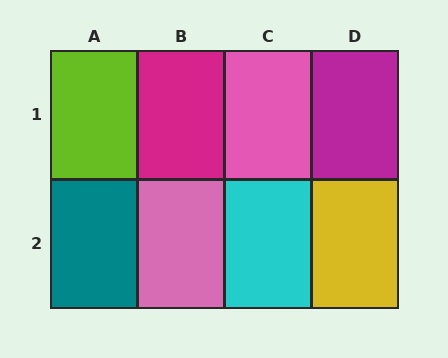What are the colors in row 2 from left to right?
Teal, pink, cyan, yellow.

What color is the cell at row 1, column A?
Lime.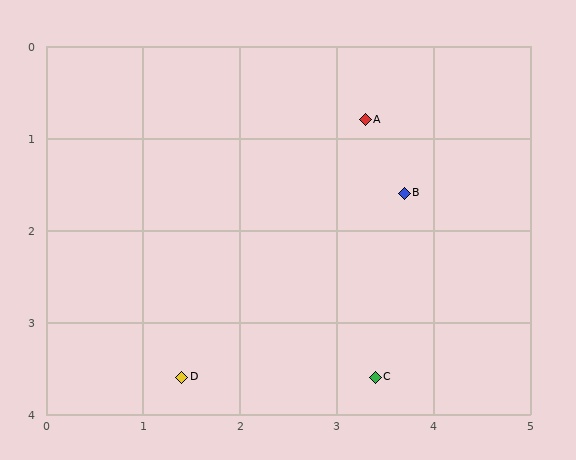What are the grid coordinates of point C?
Point C is at approximately (3.4, 3.6).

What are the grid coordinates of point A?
Point A is at approximately (3.3, 0.8).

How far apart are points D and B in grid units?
Points D and B are about 3.0 grid units apart.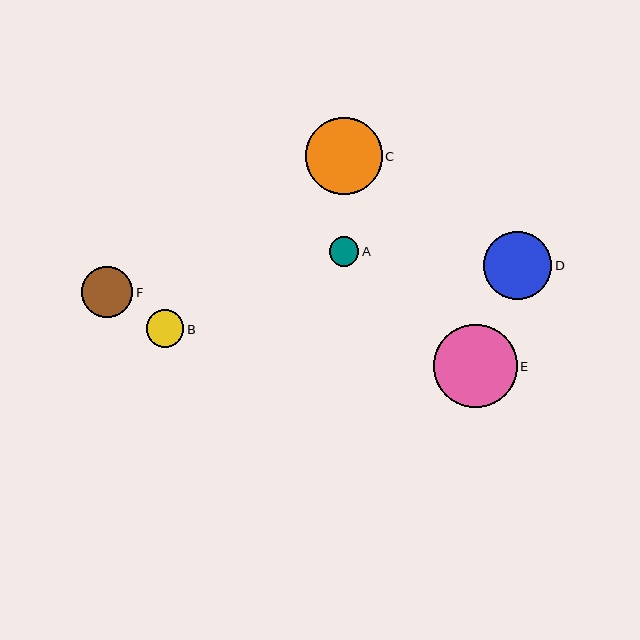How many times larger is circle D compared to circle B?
Circle D is approximately 1.8 times the size of circle B.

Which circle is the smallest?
Circle A is the smallest with a size of approximately 30 pixels.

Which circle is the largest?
Circle E is the largest with a size of approximately 83 pixels.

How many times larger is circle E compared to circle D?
Circle E is approximately 1.2 times the size of circle D.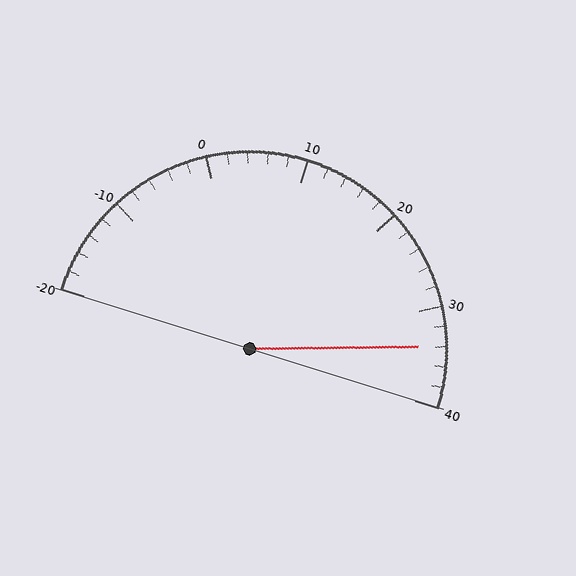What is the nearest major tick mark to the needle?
The nearest major tick mark is 30.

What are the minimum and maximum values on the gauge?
The gauge ranges from -20 to 40.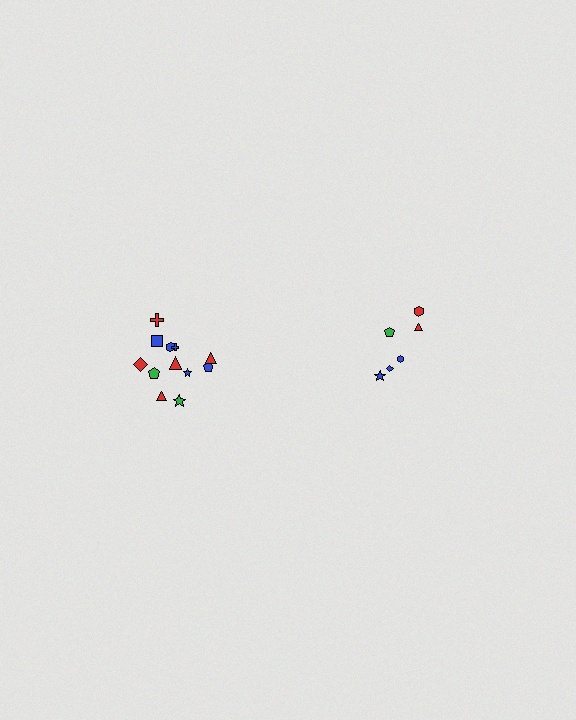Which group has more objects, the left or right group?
The left group.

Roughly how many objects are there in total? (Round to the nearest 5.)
Roughly 20 objects in total.